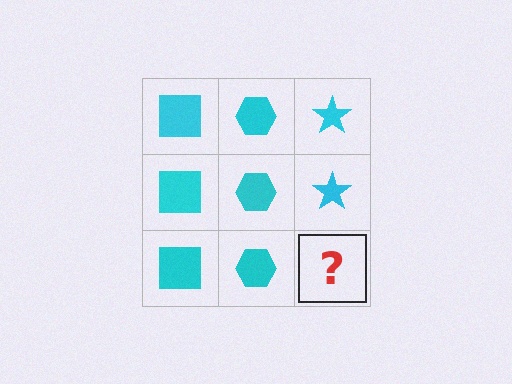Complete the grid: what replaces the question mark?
The question mark should be replaced with a cyan star.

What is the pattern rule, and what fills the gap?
The rule is that each column has a consistent shape. The gap should be filled with a cyan star.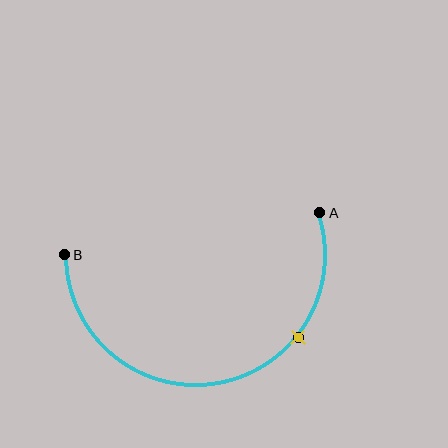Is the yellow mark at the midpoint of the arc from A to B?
No. The yellow mark lies on the arc but is closer to endpoint A. The arc midpoint would be at the point on the curve equidistant along the arc from both A and B.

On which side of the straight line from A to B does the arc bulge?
The arc bulges below the straight line connecting A and B.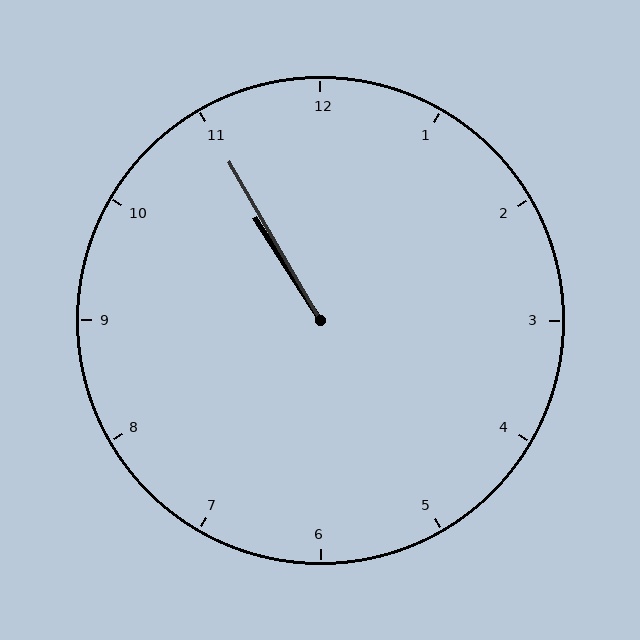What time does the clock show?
10:55.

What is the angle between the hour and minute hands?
Approximately 2 degrees.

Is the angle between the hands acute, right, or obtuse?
It is acute.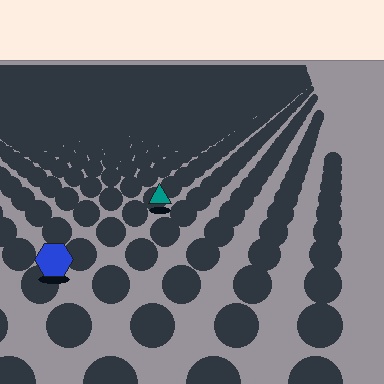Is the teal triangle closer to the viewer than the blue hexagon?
No. The blue hexagon is closer — you can tell from the texture gradient: the ground texture is coarser near it.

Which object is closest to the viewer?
The blue hexagon is closest. The texture marks near it are larger and more spread out.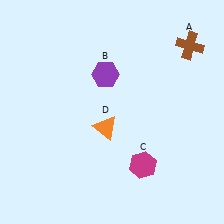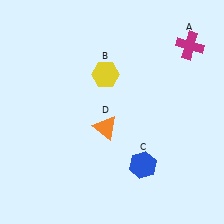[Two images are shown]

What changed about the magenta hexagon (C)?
In Image 1, C is magenta. In Image 2, it changed to blue.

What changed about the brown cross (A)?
In Image 1, A is brown. In Image 2, it changed to magenta.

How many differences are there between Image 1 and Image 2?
There are 3 differences between the two images.